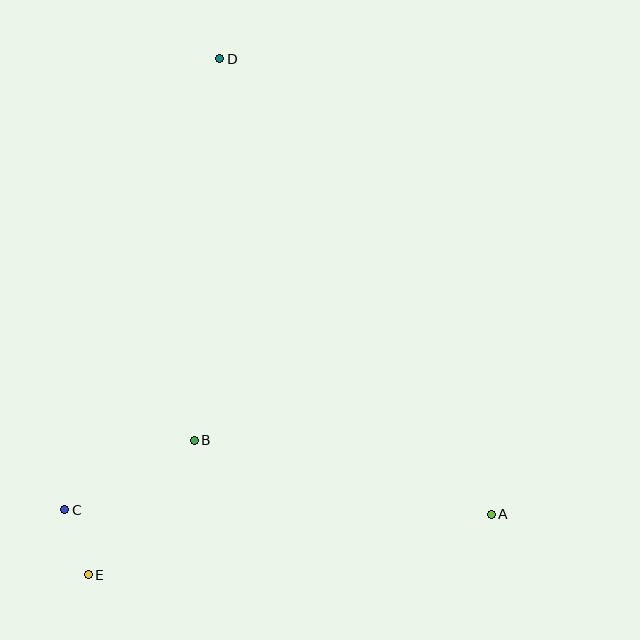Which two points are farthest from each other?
Points D and E are farthest from each other.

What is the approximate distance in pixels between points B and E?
The distance between B and E is approximately 171 pixels.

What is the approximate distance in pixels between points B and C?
The distance between B and C is approximately 147 pixels.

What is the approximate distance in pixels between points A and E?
The distance between A and E is approximately 408 pixels.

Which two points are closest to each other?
Points C and E are closest to each other.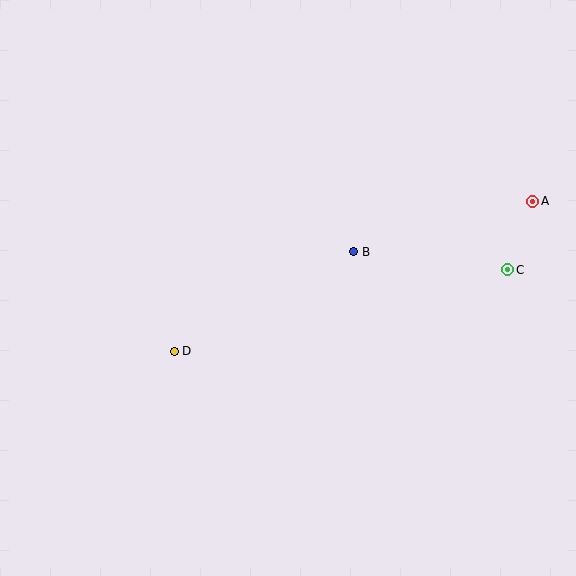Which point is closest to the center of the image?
Point B at (354, 252) is closest to the center.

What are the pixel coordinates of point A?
Point A is at (533, 201).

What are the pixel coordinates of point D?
Point D is at (174, 351).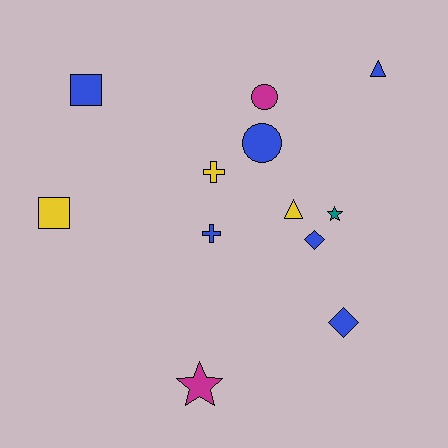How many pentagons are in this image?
There are no pentagons.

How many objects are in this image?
There are 12 objects.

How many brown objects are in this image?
There are no brown objects.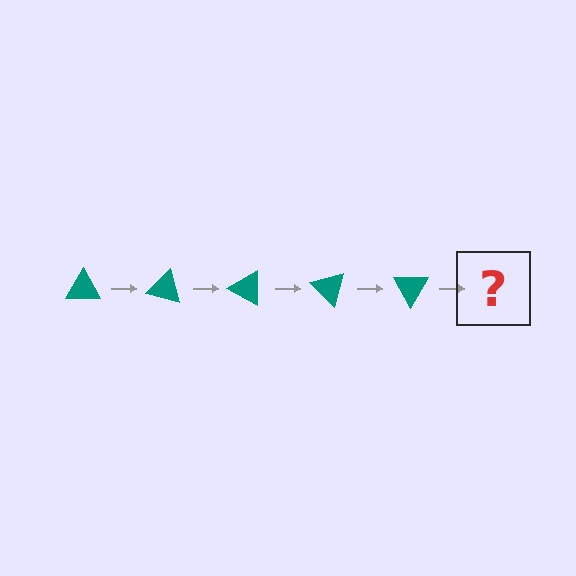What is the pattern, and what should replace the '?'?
The pattern is that the triangle rotates 15 degrees each step. The '?' should be a teal triangle rotated 75 degrees.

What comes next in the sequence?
The next element should be a teal triangle rotated 75 degrees.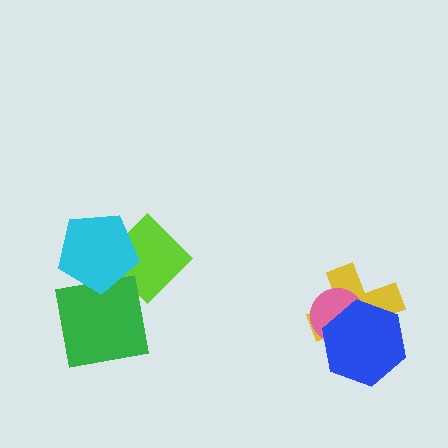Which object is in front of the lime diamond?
The cyan pentagon is in front of the lime diamond.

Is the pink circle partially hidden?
Yes, it is partially covered by another shape.